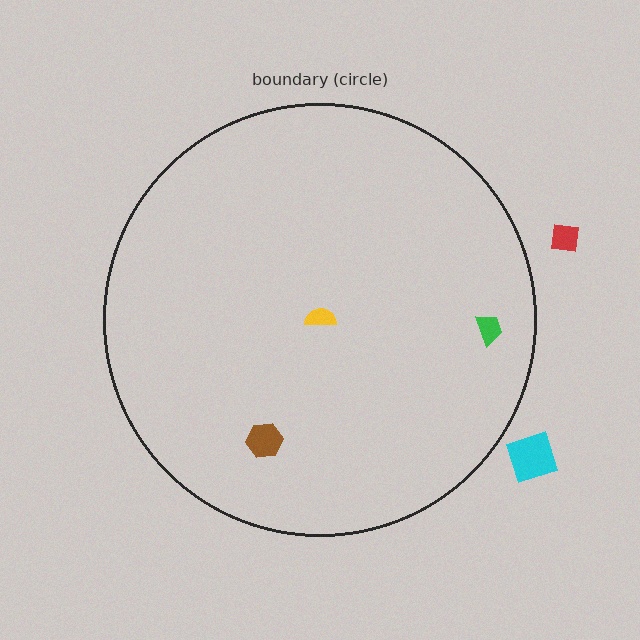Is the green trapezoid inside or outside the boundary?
Inside.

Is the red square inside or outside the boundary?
Outside.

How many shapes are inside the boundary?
3 inside, 2 outside.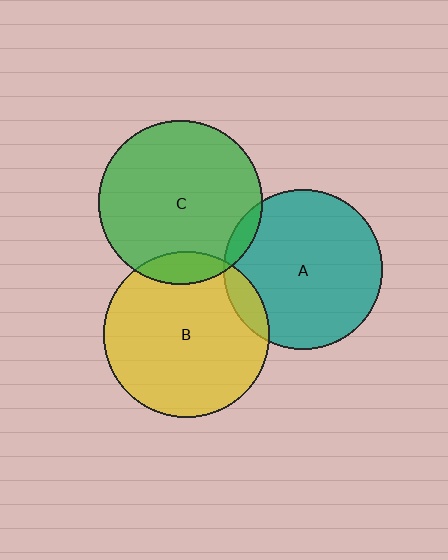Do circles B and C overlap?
Yes.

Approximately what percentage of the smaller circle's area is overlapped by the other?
Approximately 10%.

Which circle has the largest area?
Circle B (yellow).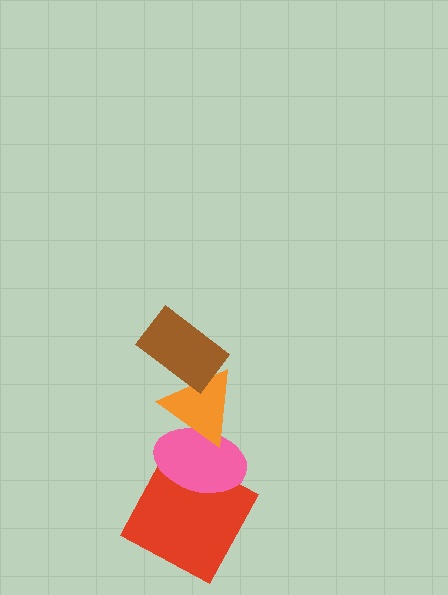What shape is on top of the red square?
The pink ellipse is on top of the red square.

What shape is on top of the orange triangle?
The brown rectangle is on top of the orange triangle.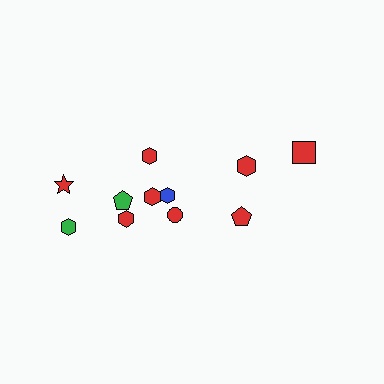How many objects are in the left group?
There are 7 objects.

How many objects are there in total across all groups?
There are 11 objects.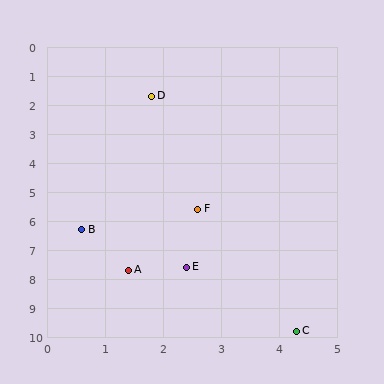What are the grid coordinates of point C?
Point C is at approximately (4.3, 9.8).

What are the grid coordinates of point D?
Point D is at approximately (1.8, 1.7).